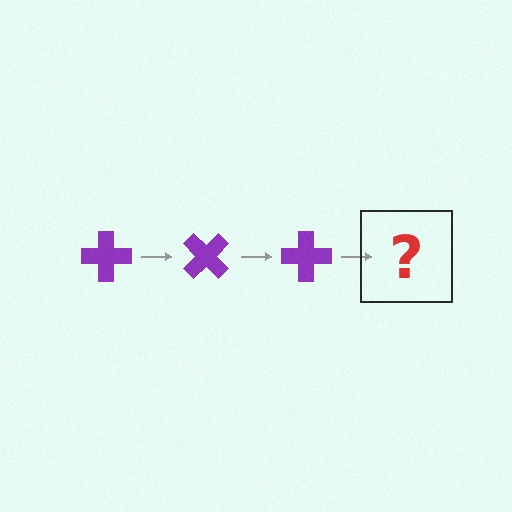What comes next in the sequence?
The next element should be a purple cross rotated 135 degrees.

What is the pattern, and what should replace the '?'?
The pattern is that the cross rotates 45 degrees each step. The '?' should be a purple cross rotated 135 degrees.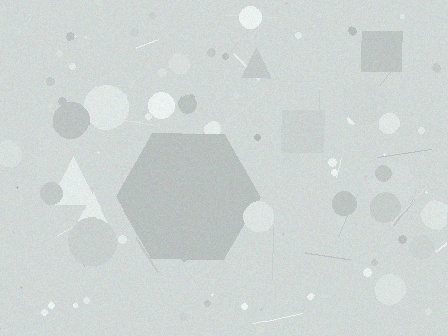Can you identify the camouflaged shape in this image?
The camouflaged shape is a hexagon.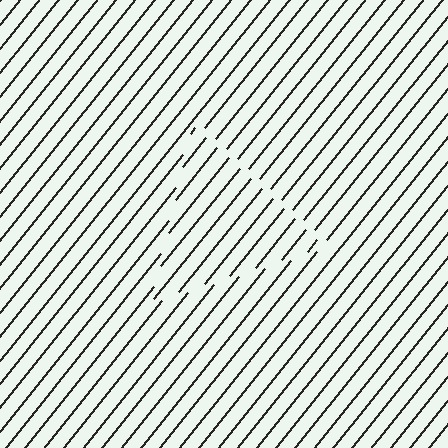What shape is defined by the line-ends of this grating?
An illusory triangle. The interior of the shape contains the same grating, shifted by half a period — the contour is defined by the phase discontinuity where line-ends from the inner and outer gratings abut.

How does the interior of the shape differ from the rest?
The interior of the shape contains the same grating, shifted by half a period — the contour is defined by the phase discontinuity where line-ends from the inner and outer gratings abut.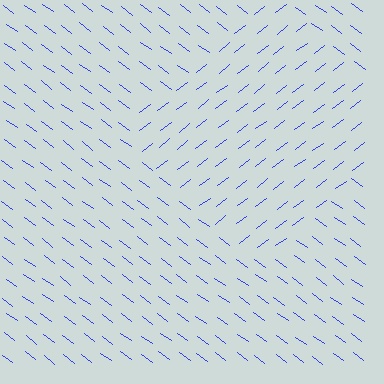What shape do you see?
I see a diamond.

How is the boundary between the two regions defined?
The boundary is defined purely by a change in line orientation (approximately 74 degrees difference). All lines are the same color and thickness.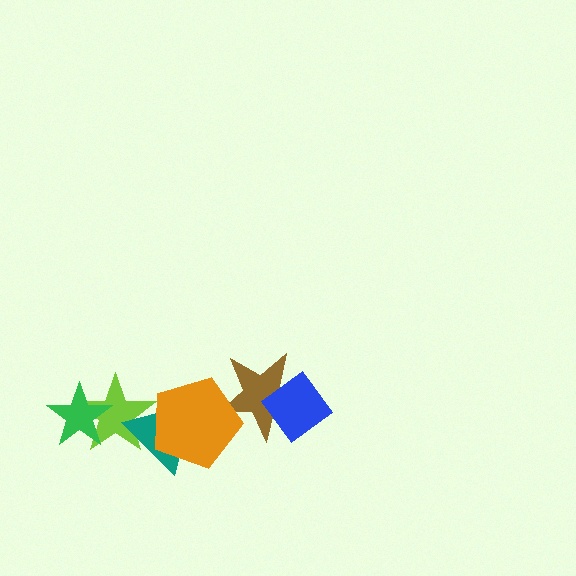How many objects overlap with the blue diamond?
1 object overlaps with the blue diamond.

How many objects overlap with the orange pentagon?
3 objects overlap with the orange pentagon.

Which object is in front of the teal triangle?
The orange pentagon is in front of the teal triangle.